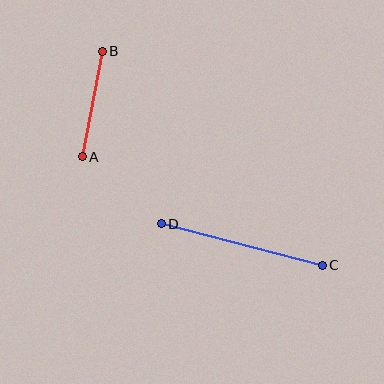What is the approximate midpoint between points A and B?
The midpoint is at approximately (92, 104) pixels.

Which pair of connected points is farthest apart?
Points C and D are farthest apart.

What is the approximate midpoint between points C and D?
The midpoint is at approximately (242, 245) pixels.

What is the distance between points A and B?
The distance is approximately 107 pixels.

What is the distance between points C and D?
The distance is approximately 166 pixels.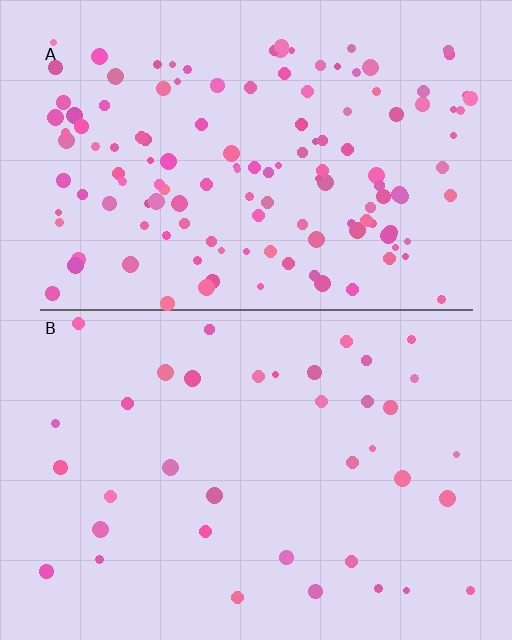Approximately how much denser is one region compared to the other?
Approximately 3.5× — region A over region B.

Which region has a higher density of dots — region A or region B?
A (the top).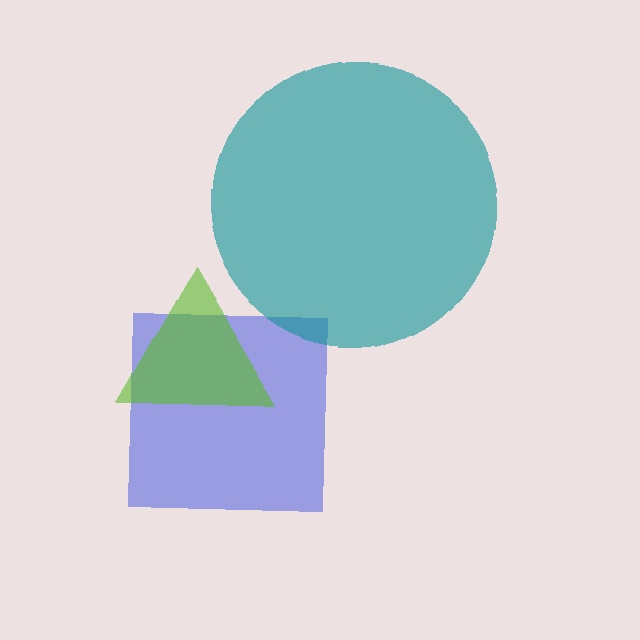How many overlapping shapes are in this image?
There are 3 overlapping shapes in the image.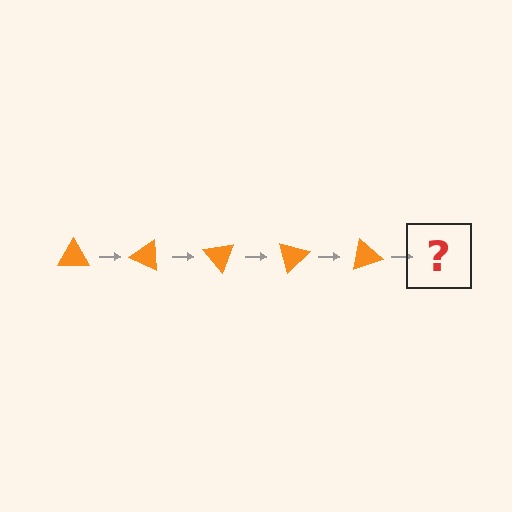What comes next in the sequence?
The next element should be an orange triangle rotated 125 degrees.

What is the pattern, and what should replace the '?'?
The pattern is that the triangle rotates 25 degrees each step. The '?' should be an orange triangle rotated 125 degrees.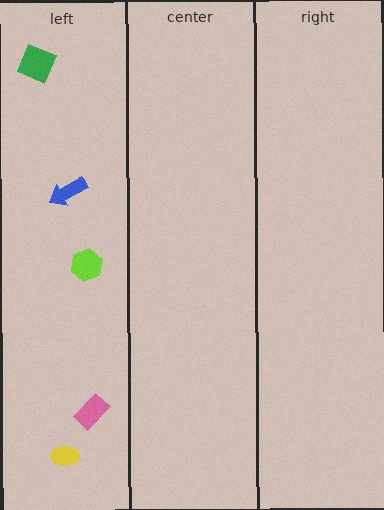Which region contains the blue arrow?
The left region.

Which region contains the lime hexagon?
The left region.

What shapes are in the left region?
The green diamond, the pink rectangle, the yellow ellipse, the lime hexagon, the blue arrow.